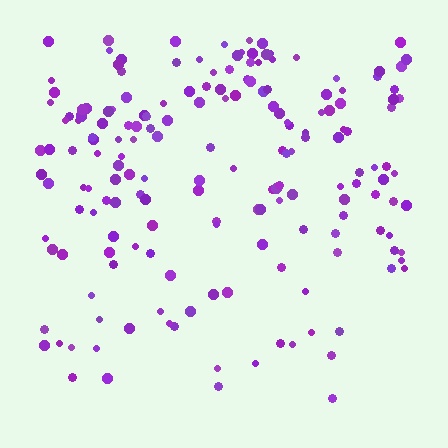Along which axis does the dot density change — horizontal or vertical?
Vertical.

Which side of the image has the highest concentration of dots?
The top.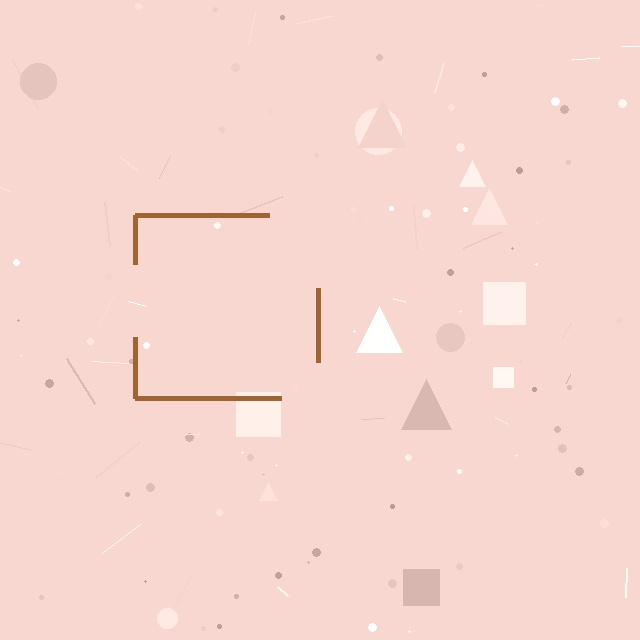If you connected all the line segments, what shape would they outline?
They would outline a square.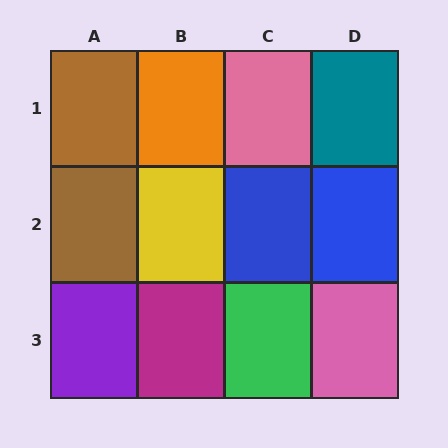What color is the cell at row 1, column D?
Teal.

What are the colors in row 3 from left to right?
Purple, magenta, green, pink.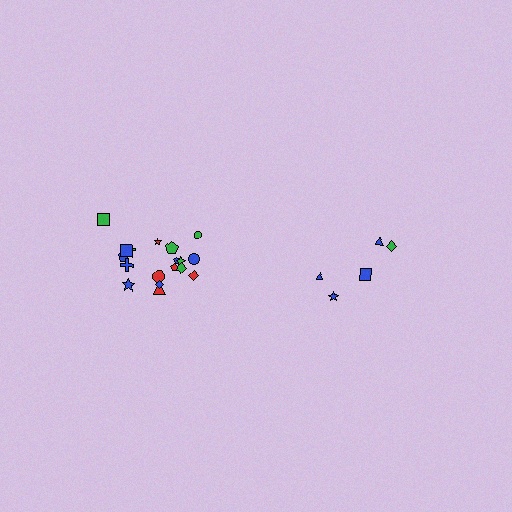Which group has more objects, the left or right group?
The left group.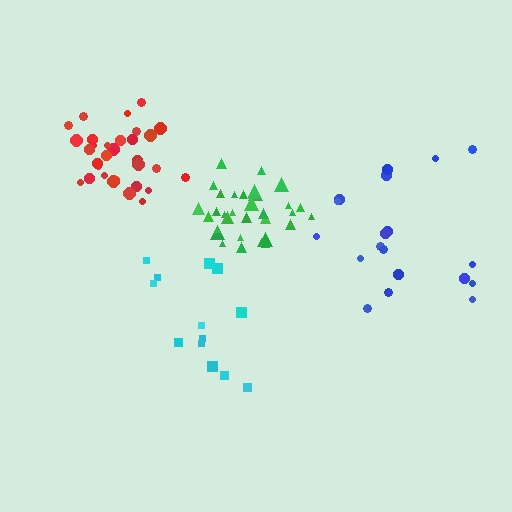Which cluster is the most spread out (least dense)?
Blue.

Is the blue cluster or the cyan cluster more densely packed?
Cyan.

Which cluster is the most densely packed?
Red.